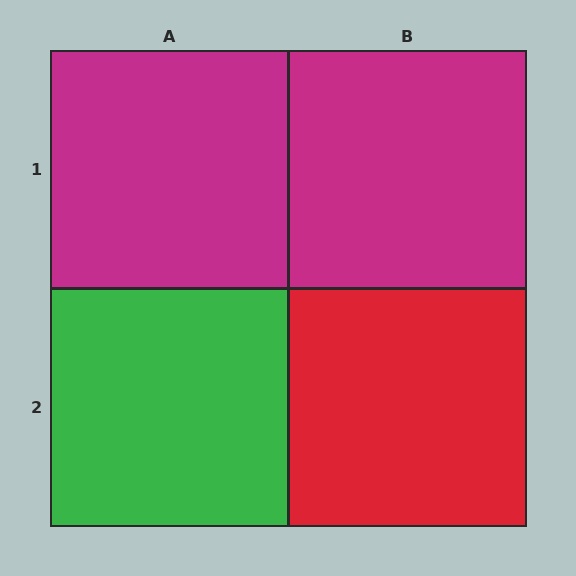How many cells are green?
1 cell is green.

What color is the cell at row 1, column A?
Magenta.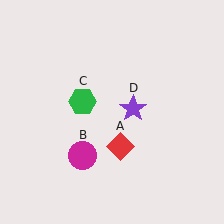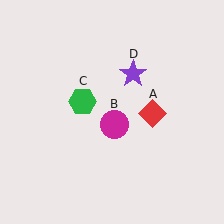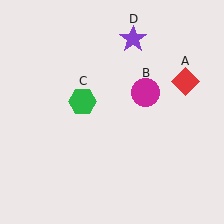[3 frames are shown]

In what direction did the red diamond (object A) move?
The red diamond (object A) moved up and to the right.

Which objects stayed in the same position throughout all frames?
Green hexagon (object C) remained stationary.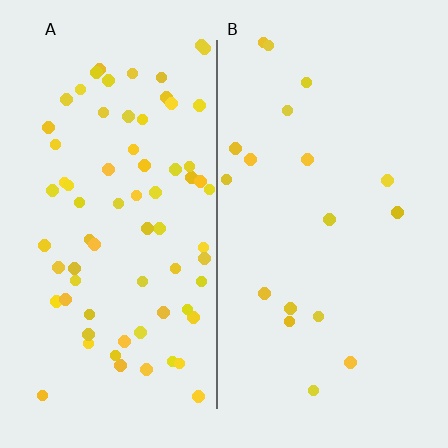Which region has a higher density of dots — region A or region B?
A (the left).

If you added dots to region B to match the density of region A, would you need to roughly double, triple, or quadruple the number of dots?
Approximately quadruple.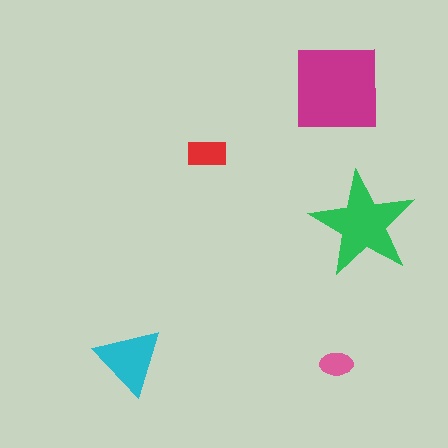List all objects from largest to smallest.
The magenta square, the green star, the cyan triangle, the red rectangle, the pink ellipse.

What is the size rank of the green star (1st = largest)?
2nd.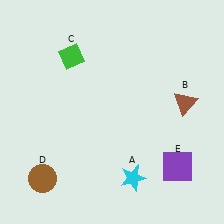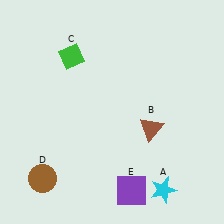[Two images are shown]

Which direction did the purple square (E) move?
The purple square (E) moved left.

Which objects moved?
The objects that moved are: the cyan star (A), the brown triangle (B), the purple square (E).